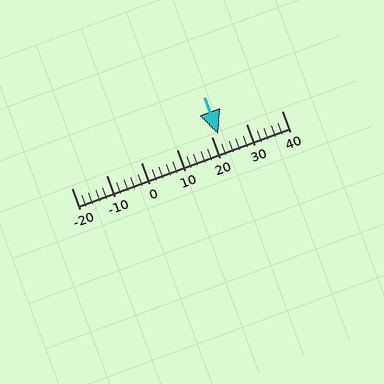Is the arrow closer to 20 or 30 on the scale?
The arrow is closer to 20.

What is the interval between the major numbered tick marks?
The major tick marks are spaced 10 units apart.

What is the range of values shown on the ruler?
The ruler shows values from -20 to 40.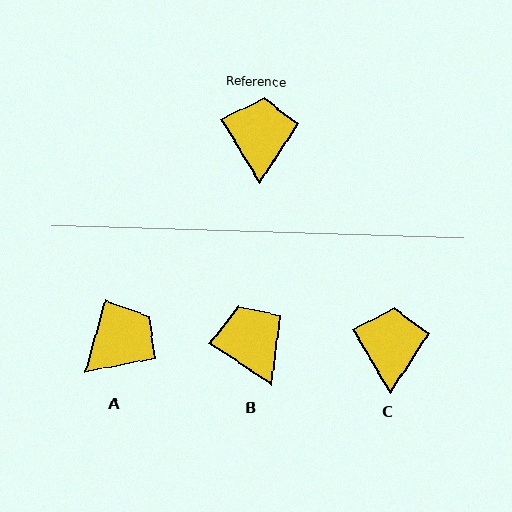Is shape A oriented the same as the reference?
No, it is off by about 46 degrees.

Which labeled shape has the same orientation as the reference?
C.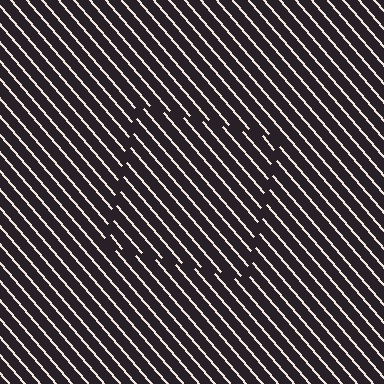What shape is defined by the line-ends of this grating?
An illusory square. The interior of the shape contains the same grating, shifted by half a period — the contour is defined by the phase discontinuity where line-ends from the inner and outer gratings abut.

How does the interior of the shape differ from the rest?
The interior of the shape contains the same grating, shifted by half a period — the contour is defined by the phase discontinuity where line-ends from the inner and outer gratings abut.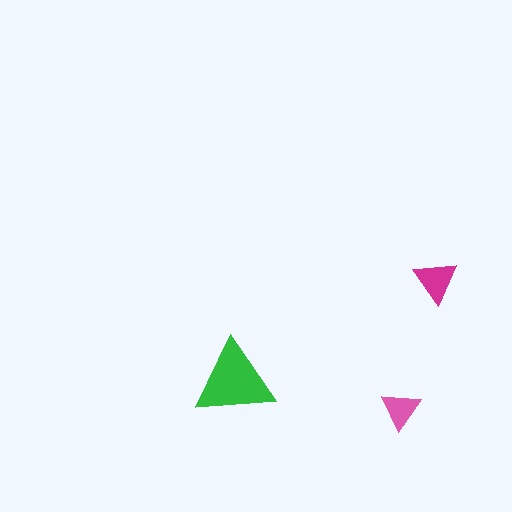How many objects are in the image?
There are 3 objects in the image.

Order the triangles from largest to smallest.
the green one, the magenta one, the pink one.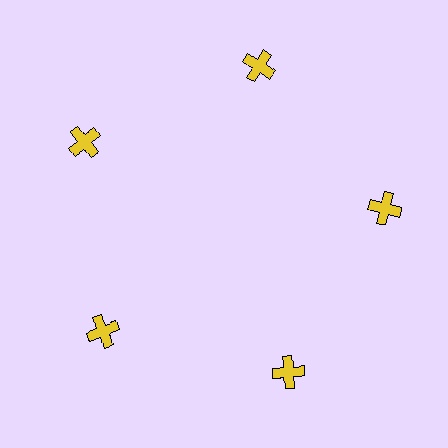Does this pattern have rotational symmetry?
Yes, this pattern has 5-fold rotational symmetry. It looks the same after rotating 72 degrees around the center.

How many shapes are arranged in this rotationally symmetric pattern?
There are 5 shapes, arranged in 5 groups of 1.